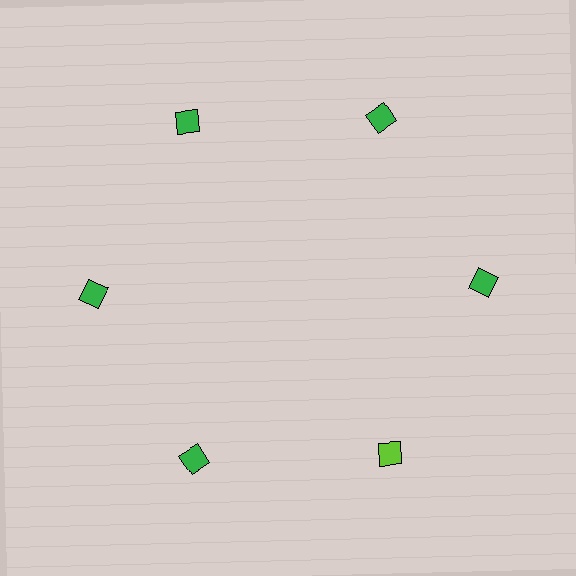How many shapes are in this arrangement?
There are 6 shapes arranged in a ring pattern.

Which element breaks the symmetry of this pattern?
The lime diamond at roughly the 5 o'clock position breaks the symmetry. All other shapes are green diamonds.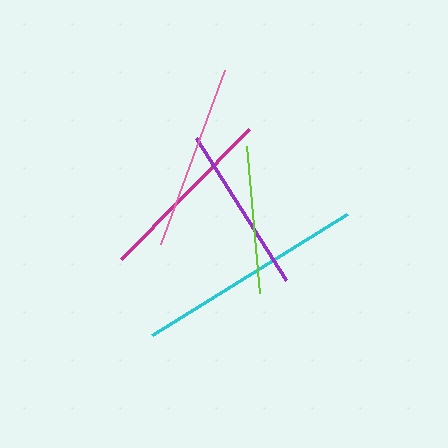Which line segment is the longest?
The cyan line is the longest at approximately 230 pixels.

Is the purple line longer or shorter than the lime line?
The purple line is longer than the lime line.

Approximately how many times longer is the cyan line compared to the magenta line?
The cyan line is approximately 1.3 times the length of the magenta line.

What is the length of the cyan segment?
The cyan segment is approximately 230 pixels long.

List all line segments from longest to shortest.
From longest to shortest: cyan, pink, magenta, purple, lime.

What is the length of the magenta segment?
The magenta segment is approximately 183 pixels long.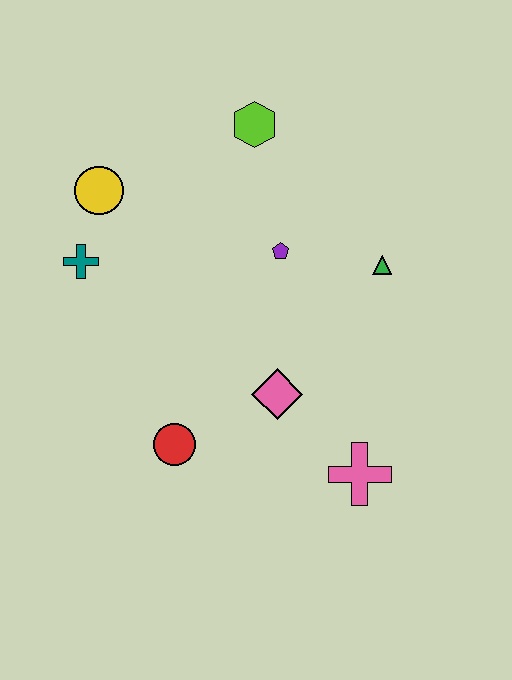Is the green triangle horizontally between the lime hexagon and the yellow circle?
No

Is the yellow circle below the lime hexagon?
Yes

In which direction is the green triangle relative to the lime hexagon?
The green triangle is below the lime hexagon.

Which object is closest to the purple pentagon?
The green triangle is closest to the purple pentagon.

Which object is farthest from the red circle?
The lime hexagon is farthest from the red circle.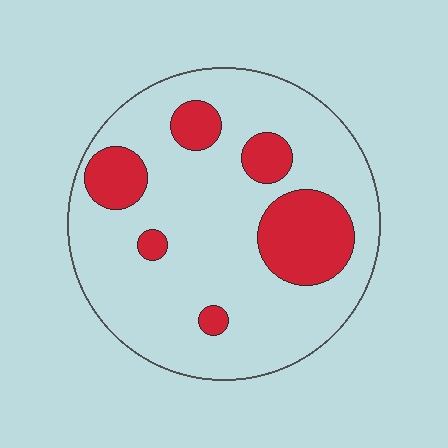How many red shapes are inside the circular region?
6.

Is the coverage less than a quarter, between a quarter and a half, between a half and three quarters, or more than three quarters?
Less than a quarter.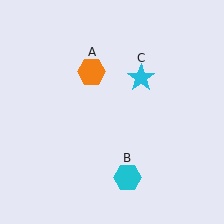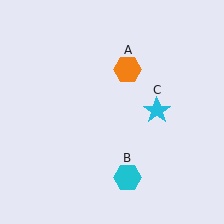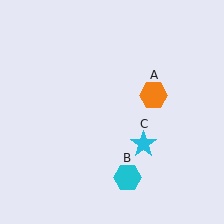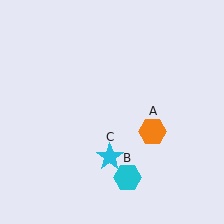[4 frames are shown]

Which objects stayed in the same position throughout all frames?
Cyan hexagon (object B) remained stationary.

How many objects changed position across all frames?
2 objects changed position: orange hexagon (object A), cyan star (object C).